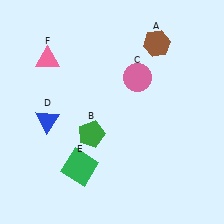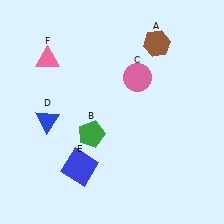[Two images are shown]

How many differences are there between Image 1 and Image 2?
There is 1 difference between the two images.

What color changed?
The square (E) changed from green in Image 1 to blue in Image 2.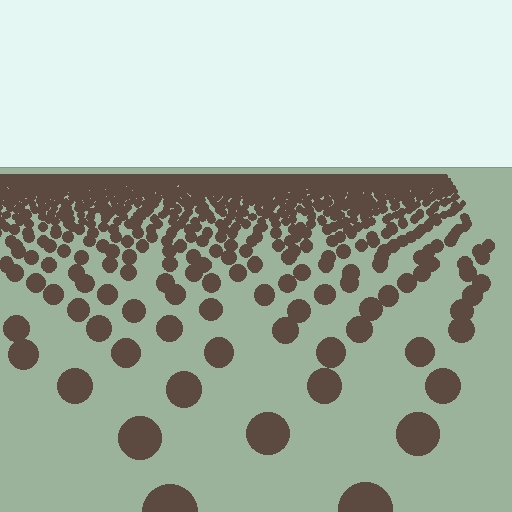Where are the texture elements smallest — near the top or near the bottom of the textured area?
Near the top.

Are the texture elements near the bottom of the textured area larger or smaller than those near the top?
Larger. Near the bottom, elements are closer to the viewer and appear at a bigger on-screen size.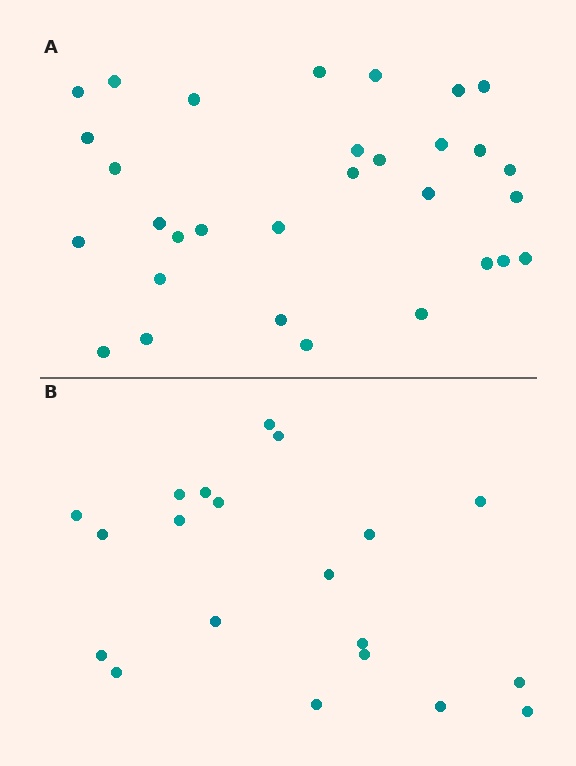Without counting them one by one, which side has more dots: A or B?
Region A (the top region) has more dots.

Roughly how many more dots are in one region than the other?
Region A has roughly 12 or so more dots than region B.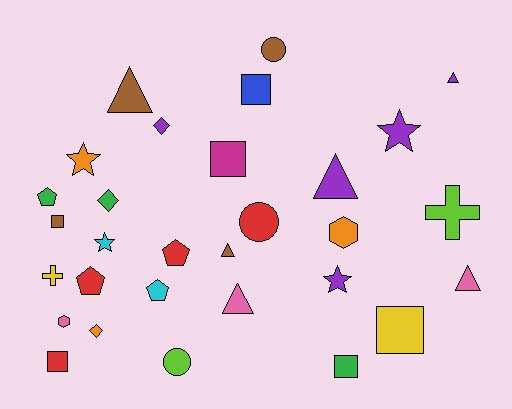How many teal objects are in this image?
There are no teal objects.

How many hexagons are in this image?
There are 2 hexagons.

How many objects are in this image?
There are 30 objects.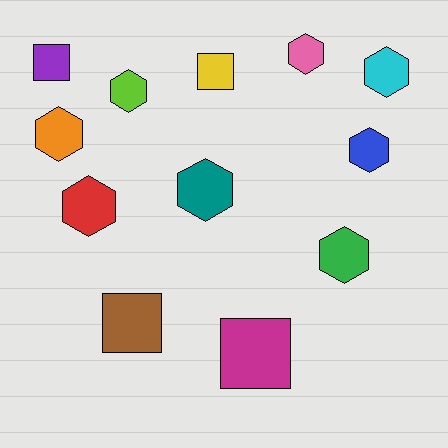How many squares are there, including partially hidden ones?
There are 4 squares.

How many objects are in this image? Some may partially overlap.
There are 12 objects.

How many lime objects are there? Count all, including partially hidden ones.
There is 1 lime object.